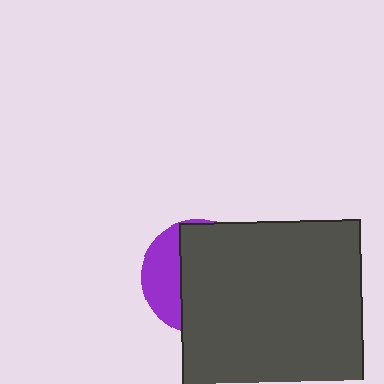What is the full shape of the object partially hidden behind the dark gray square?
The partially hidden object is a purple circle.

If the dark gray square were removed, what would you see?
You would see the complete purple circle.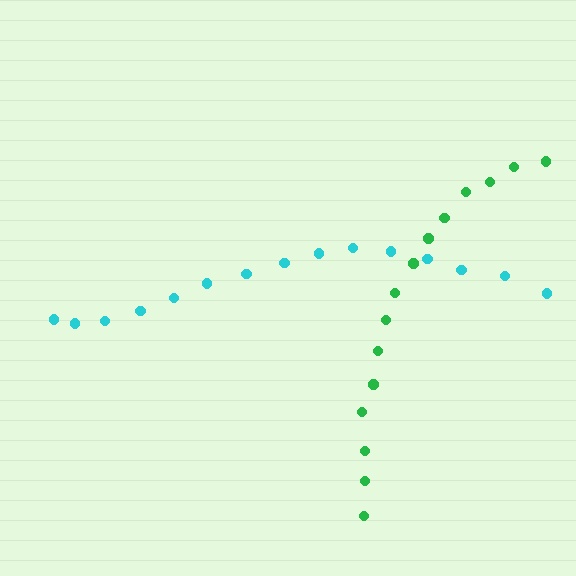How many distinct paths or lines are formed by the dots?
There are 2 distinct paths.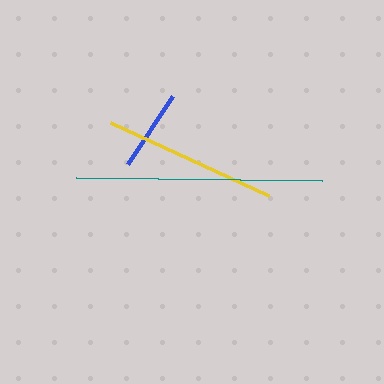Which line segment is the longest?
The teal line is the longest at approximately 246 pixels.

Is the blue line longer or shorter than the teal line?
The teal line is longer than the blue line.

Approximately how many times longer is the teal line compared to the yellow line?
The teal line is approximately 1.4 times the length of the yellow line.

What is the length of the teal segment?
The teal segment is approximately 246 pixels long.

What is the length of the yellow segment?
The yellow segment is approximately 174 pixels long.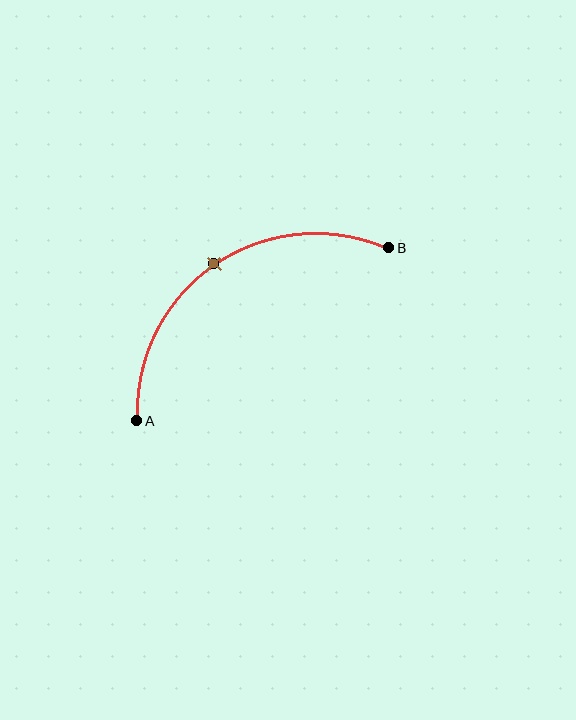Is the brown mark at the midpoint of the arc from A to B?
Yes. The brown mark lies on the arc at equal arc-length from both A and B — it is the arc midpoint.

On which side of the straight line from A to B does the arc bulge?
The arc bulges above and to the left of the straight line connecting A and B.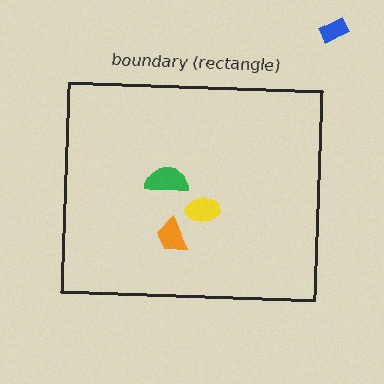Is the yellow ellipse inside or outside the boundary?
Inside.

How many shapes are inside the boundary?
3 inside, 1 outside.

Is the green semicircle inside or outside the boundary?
Inside.